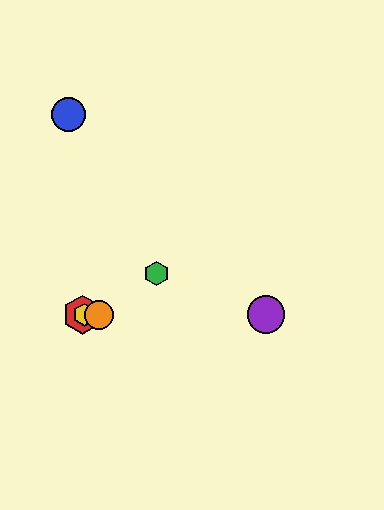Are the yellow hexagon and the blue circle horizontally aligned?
No, the yellow hexagon is at y≈315 and the blue circle is at y≈114.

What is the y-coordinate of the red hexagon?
The red hexagon is at y≈315.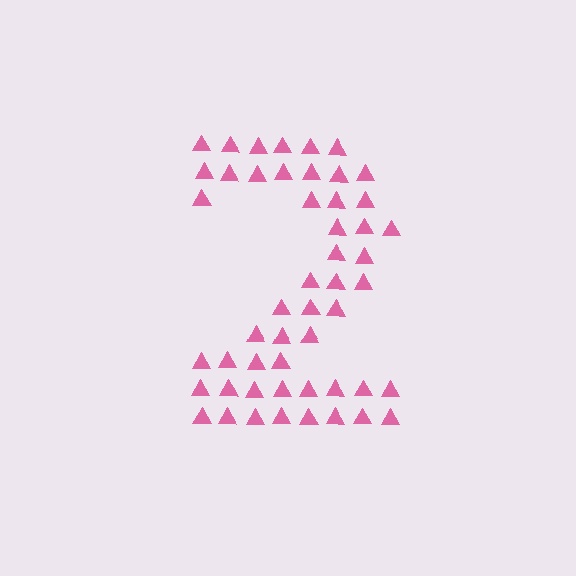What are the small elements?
The small elements are triangles.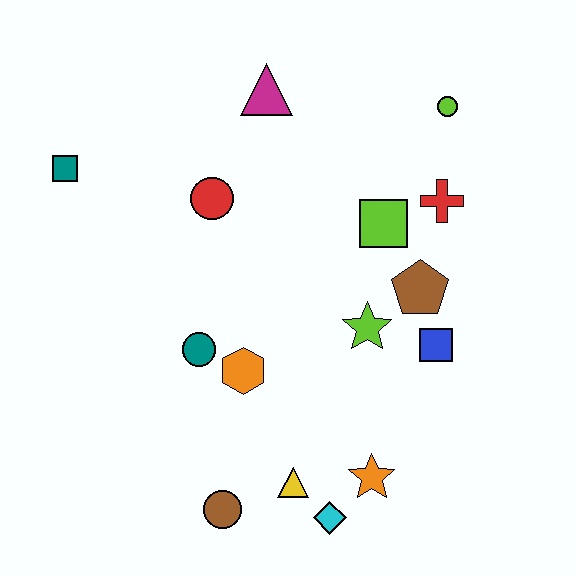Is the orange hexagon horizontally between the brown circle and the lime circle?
Yes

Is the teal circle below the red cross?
Yes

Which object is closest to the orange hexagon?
The teal circle is closest to the orange hexagon.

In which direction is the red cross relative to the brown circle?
The red cross is above the brown circle.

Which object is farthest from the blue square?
The teal square is farthest from the blue square.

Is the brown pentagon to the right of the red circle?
Yes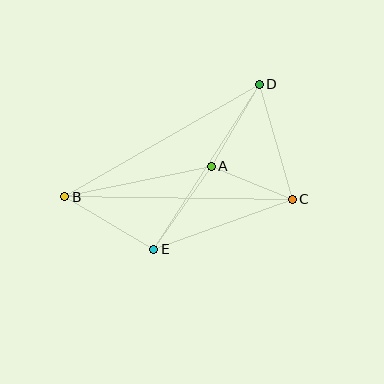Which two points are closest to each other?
Points A and C are closest to each other.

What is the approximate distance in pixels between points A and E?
The distance between A and E is approximately 101 pixels.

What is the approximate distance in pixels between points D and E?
The distance between D and E is approximately 195 pixels.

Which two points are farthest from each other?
Points B and C are farthest from each other.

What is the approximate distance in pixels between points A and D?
The distance between A and D is approximately 95 pixels.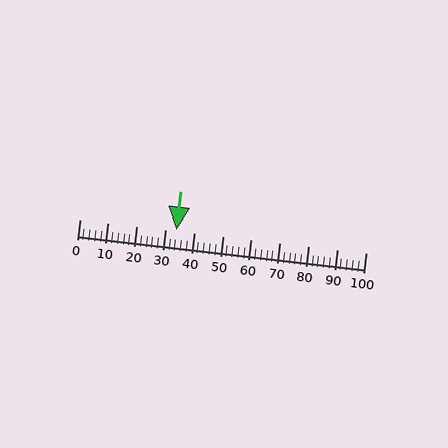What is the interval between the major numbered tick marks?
The major tick marks are spaced 10 units apart.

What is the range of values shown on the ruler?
The ruler shows values from 0 to 100.